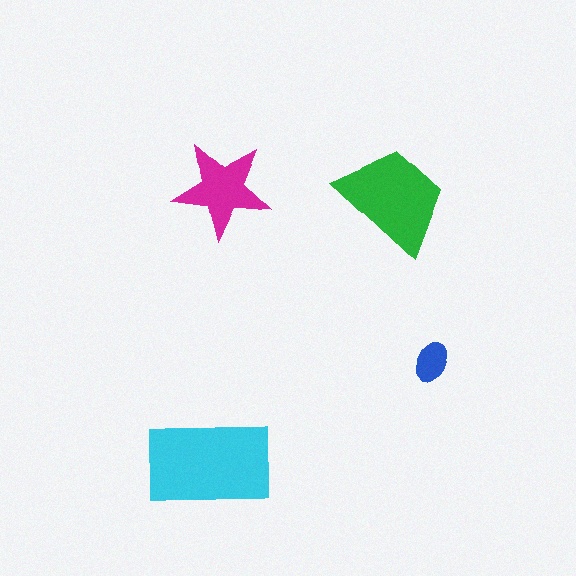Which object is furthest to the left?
The cyan rectangle is leftmost.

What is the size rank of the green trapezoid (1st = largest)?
2nd.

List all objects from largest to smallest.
The cyan rectangle, the green trapezoid, the magenta star, the blue ellipse.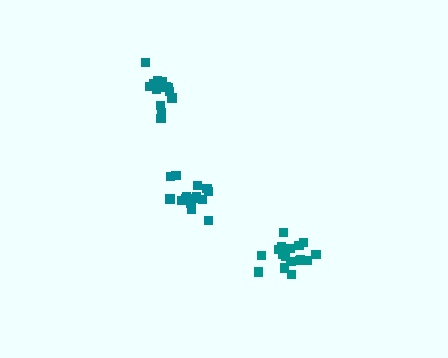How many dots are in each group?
Group 1: 15 dots, Group 2: 16 dots, Group 3: 18 dots (49 total).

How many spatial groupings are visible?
There are 3 spatial groupings.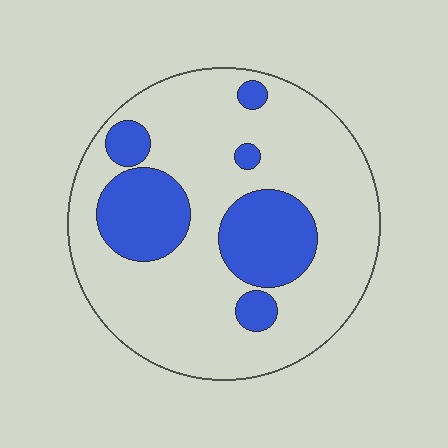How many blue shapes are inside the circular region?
6.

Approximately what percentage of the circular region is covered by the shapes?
Approximately 25%.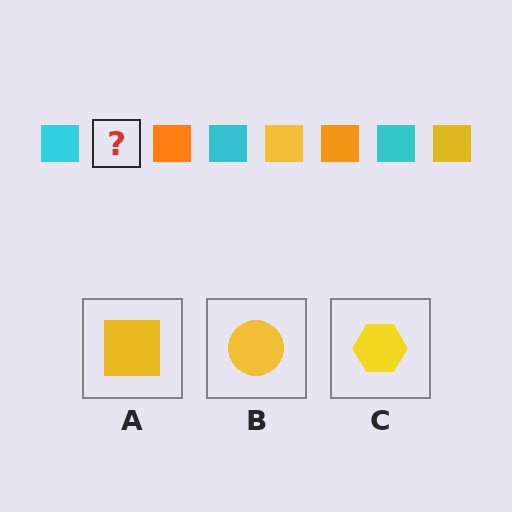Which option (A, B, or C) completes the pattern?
A.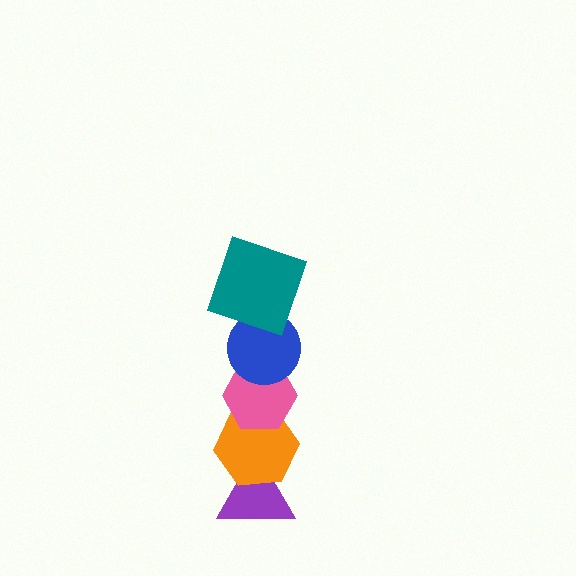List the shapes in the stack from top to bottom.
From top to bottom: the teal square, the blue circle, the pink hexagon, the orange hexagon, the purple triangle.